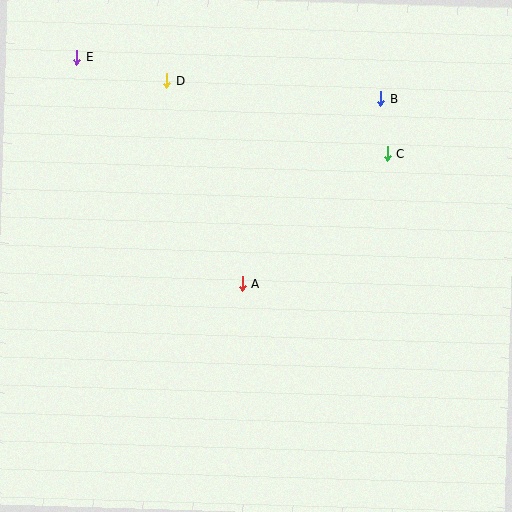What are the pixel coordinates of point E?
Point E is at (77, 57).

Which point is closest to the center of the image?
Point A at (242, 283) is closest to the center.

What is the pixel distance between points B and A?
The distance between B and A is 231 pixels.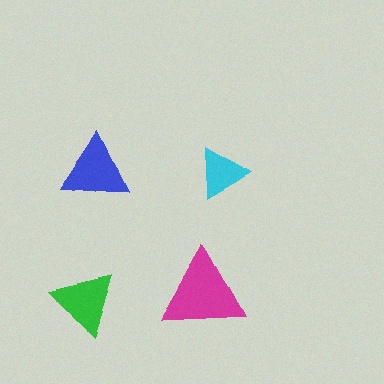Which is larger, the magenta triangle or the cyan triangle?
The magenta one.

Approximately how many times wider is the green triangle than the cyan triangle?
About 1.5 times wider.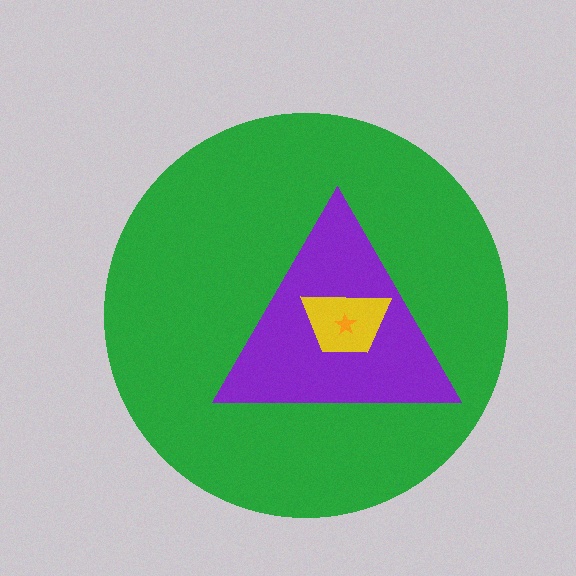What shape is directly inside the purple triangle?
The yellow trapezoid.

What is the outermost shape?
The green circle.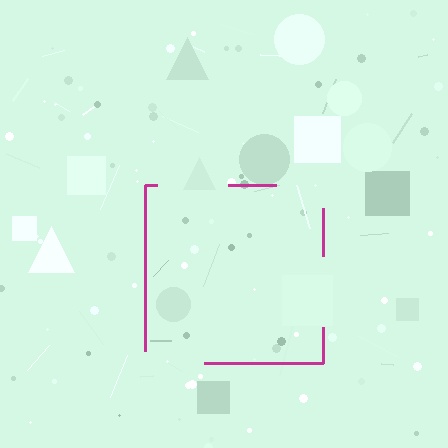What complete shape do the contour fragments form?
The contour fragments form a square.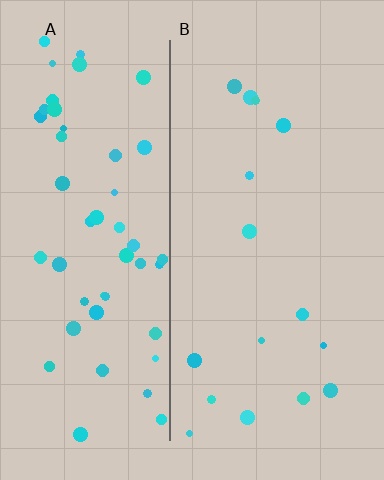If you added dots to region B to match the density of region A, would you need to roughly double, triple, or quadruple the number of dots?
Approximately triple.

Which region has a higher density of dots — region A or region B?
A (the left).